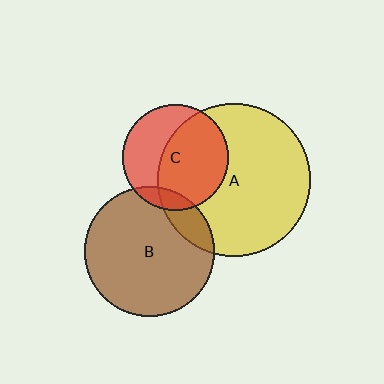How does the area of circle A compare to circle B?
Approximately 1.4 times.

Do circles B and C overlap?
Yes.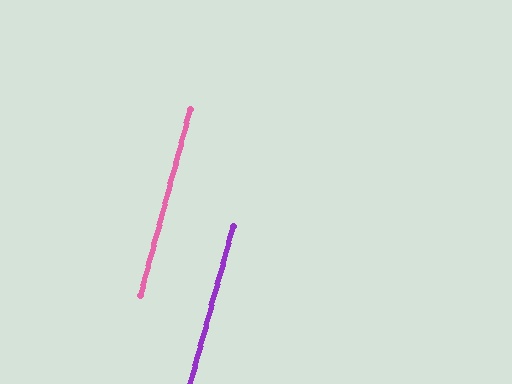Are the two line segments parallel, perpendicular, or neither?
Parallel — their directions differ by only 0.2°.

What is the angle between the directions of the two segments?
Approximately 0 degrees.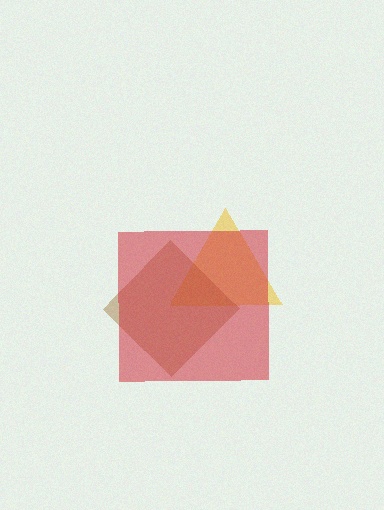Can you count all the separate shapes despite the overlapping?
Yes, there are 3 separate shapes.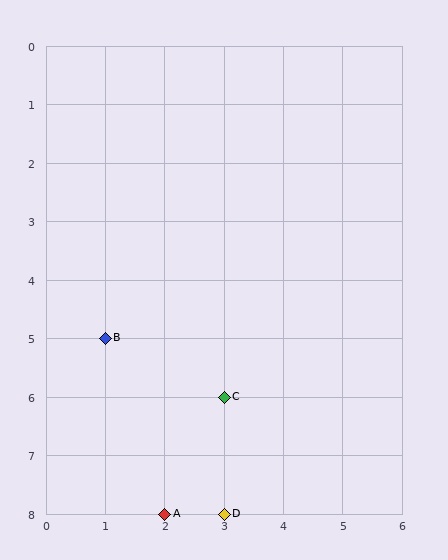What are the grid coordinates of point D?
Point D is at grid coordinates (3, 8).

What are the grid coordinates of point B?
Point B is at grid coordinates (1, 5).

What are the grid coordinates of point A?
Point A is at grid coordinates (2, 8).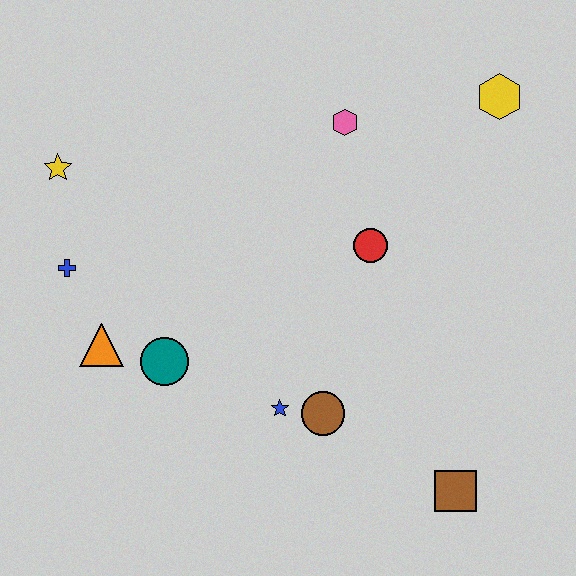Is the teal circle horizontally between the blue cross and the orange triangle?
No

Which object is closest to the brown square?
The brown circle is closest to the brown square.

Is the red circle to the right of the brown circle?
Yes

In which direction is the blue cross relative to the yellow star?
The blue cross is below the yellow star.